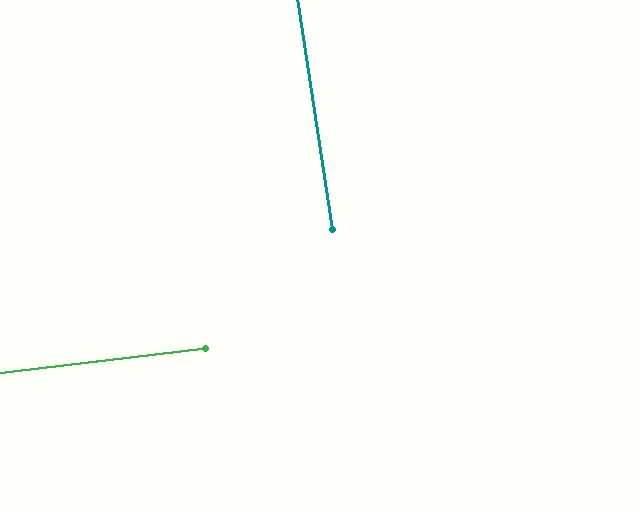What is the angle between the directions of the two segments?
Approximately 88 degrees.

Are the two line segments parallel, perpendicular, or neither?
Perpendicular — they meet at approximately 88°.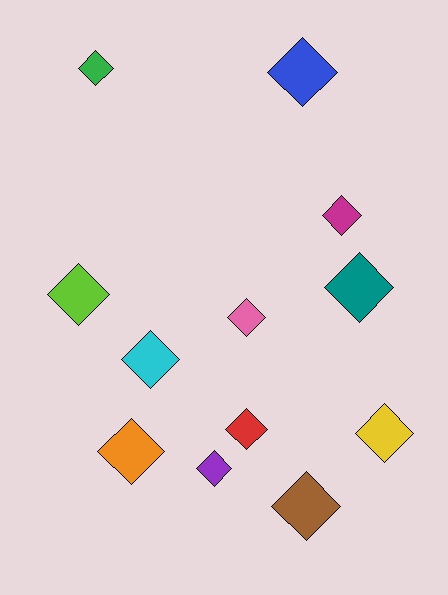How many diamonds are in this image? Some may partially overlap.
There are 12 diamonds.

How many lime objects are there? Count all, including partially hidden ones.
There is 1 lime object.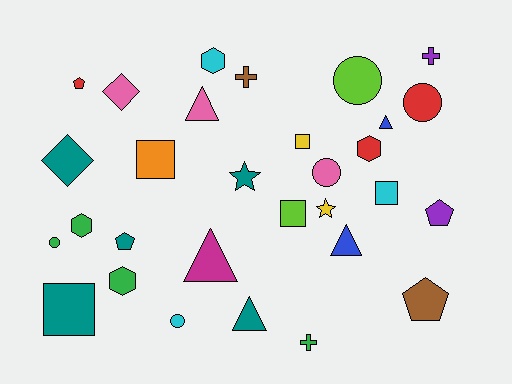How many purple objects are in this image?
There are 2 purple objects.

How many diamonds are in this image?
There are 2 diamonds.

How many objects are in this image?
There are 30 objects.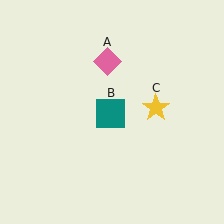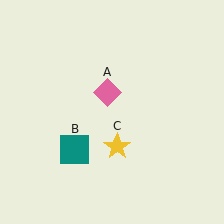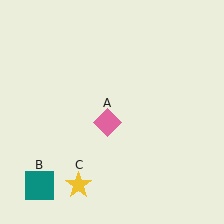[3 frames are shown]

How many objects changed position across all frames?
3 objects changed position: pink diamond (object A), teal square (object B), yellow star (object C).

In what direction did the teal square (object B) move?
The teal square (object B) moved down and to the left.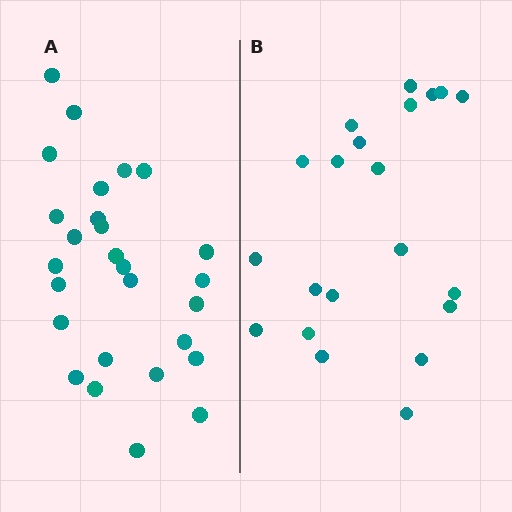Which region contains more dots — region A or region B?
Region A (the left region) has more dots.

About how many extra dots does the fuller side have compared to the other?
Region A has about 6 more dots than region B.